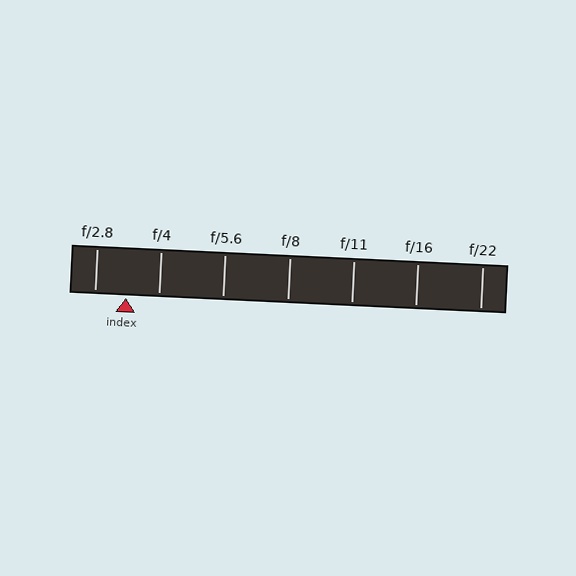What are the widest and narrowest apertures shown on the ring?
The widest aperture shown is f/2.8 and the narrowest is f/22.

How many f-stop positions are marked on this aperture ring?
There are 7 f-stop positions marked.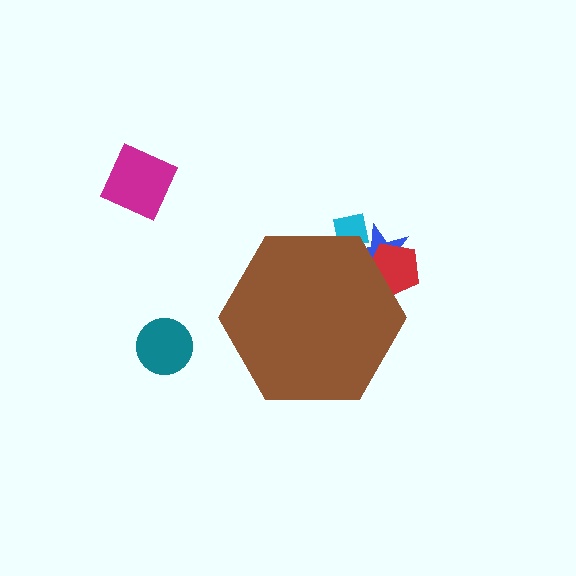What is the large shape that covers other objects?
A brown hexagon.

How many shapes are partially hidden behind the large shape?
3 shapes are partially hidden.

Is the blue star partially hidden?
Yes, the blue star is partially hidden behind the brown hexagon.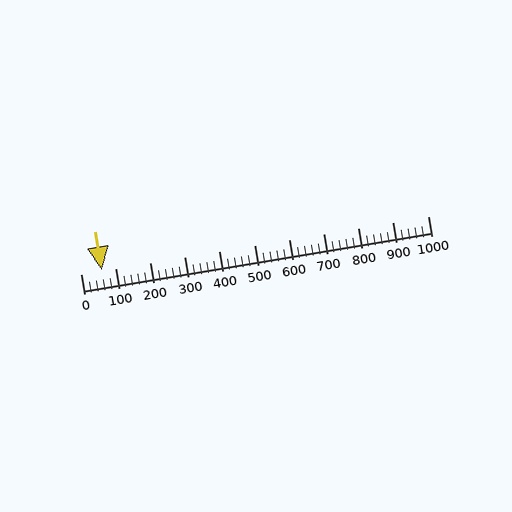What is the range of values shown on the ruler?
The ruler shows values from 0 to 1000.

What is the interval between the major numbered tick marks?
The major tick marks are spaced 100 units apart.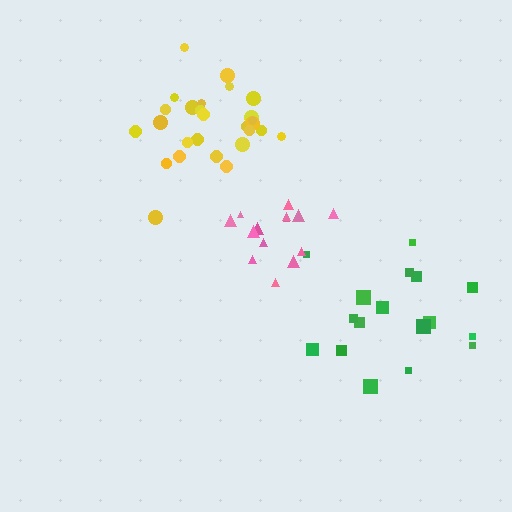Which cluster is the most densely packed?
Pink.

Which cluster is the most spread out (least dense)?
Green.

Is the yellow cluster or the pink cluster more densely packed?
Pink.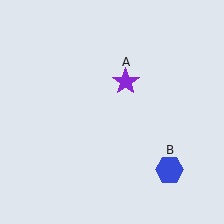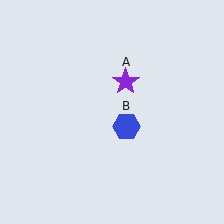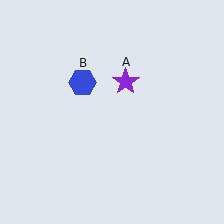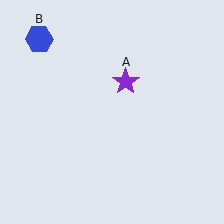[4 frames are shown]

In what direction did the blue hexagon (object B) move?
The blue hexagon (object B) moved up and to the left.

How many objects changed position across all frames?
1 object changed position: blue hexagon (object B).